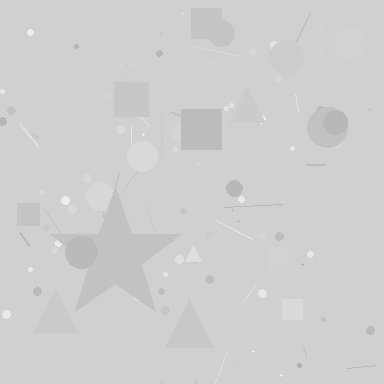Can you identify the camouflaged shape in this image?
The camouflaged shape is a star.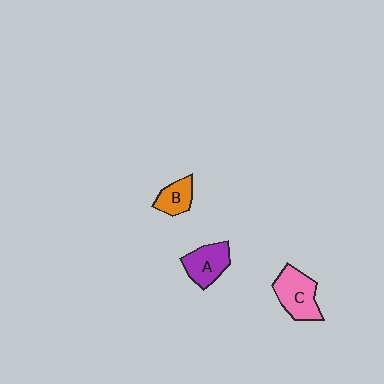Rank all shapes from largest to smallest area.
From largest to smallest: C (pink), A (purple), B (orange).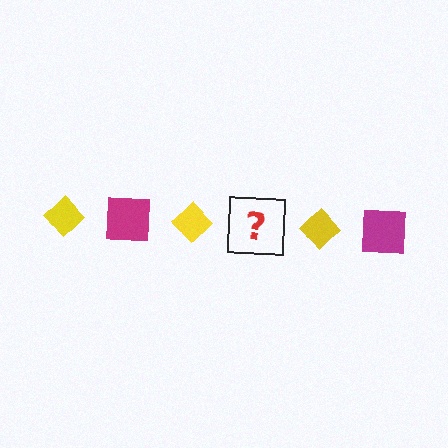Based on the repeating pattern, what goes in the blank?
The blank should be a magenta square.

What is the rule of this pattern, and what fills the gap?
The rule is that the pattern alternates between yellow diamond and magenta square. The gap should be filled with a magenta square.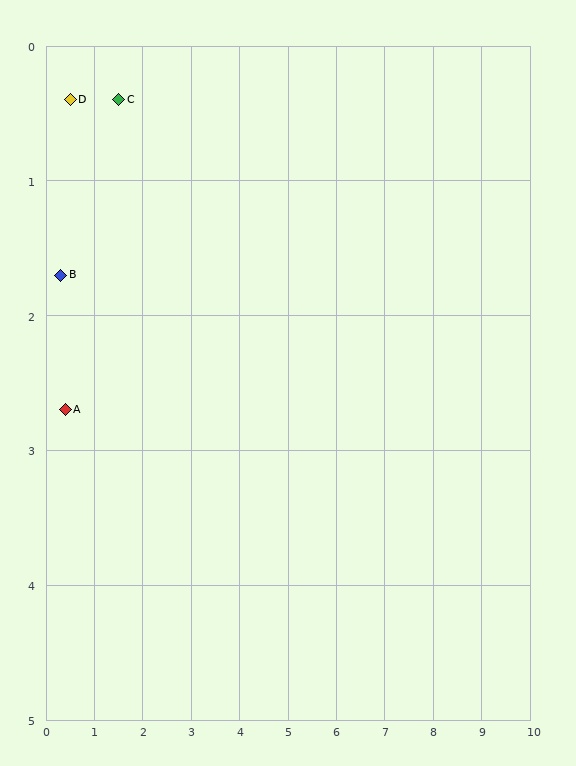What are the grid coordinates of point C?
Point C is at approximately (1.5, 0.4).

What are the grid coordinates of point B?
Point B is at approximately (0.3, 1.7).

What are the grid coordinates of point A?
Point A is at approximately (0.4, 2.7).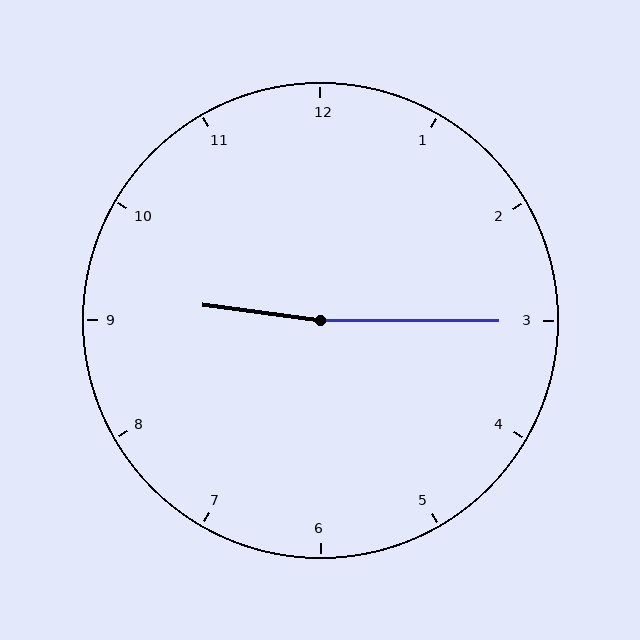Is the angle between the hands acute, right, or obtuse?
It is obtuse.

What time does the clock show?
9:15.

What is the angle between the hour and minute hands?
Approximately 172 degrees.